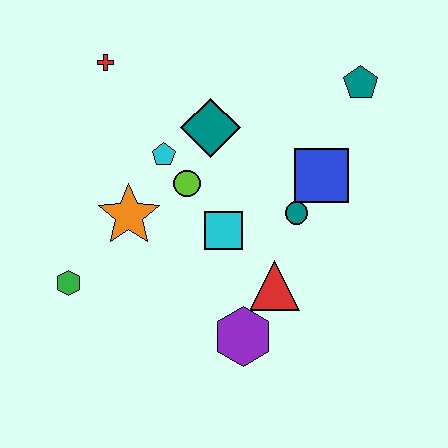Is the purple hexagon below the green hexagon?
Yes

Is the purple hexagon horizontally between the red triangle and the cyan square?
Yes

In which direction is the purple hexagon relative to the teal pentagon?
The purple hexagon is below the teal pentagon.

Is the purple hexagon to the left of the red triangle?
Yes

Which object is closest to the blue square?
The teal circle is closest to the blue square.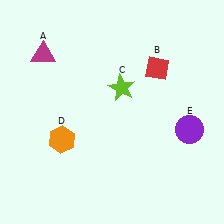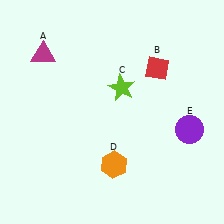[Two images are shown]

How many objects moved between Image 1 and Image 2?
1 object moved between the two images.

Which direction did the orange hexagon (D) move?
The orange hexagon (D) moved right.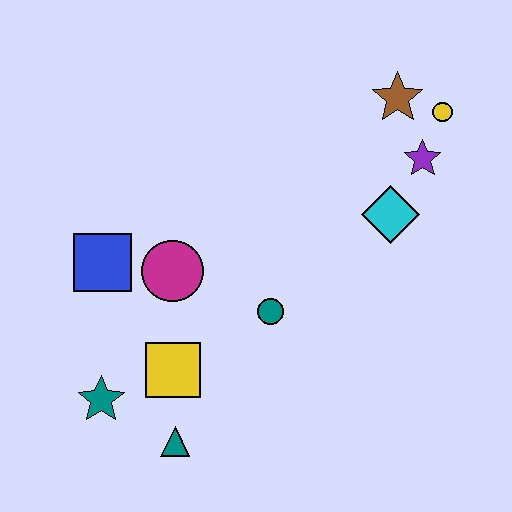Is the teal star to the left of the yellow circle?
Yes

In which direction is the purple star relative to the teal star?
The purple star is to the right of the teal star.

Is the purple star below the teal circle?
No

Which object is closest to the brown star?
The yellow circle is closest to the brown star.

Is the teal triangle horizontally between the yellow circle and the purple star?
No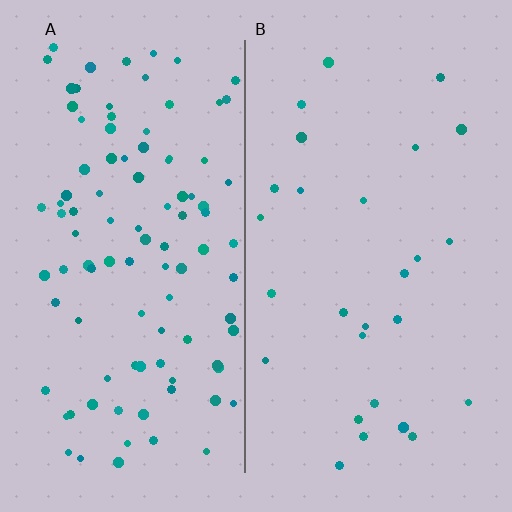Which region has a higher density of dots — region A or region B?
A (the left).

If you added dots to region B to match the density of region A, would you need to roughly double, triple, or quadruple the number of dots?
Approximately quadruple.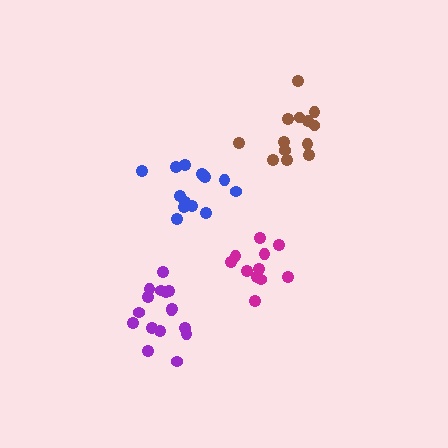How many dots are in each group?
Group 1: 16 dots, Group 2: 11 dots, Group 3: 13 dots, Group 4: 14 dots (54 total).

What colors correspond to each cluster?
The clusters are colored: purple, magenta, brown, blue.